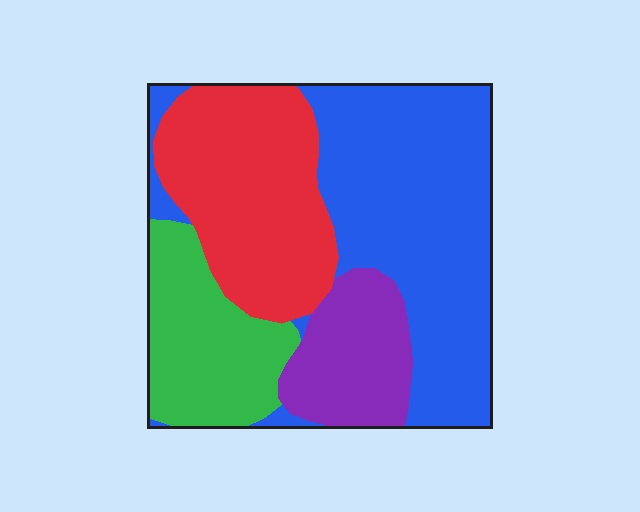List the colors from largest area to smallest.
From largest to smallest: blue, red, green, purple.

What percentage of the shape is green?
Green takes up between a sixth and a third of the shape.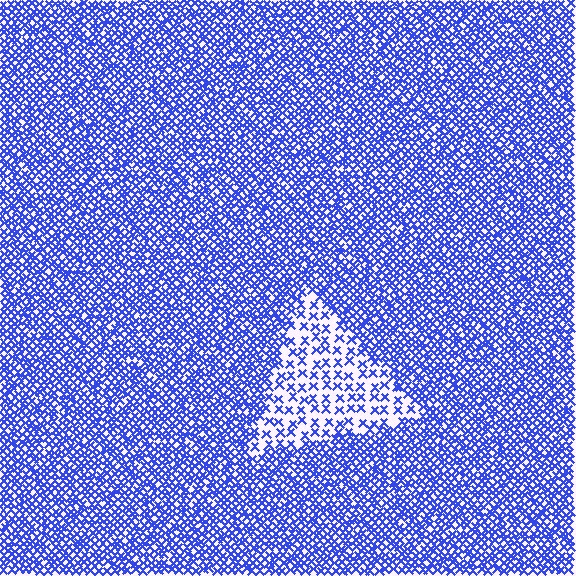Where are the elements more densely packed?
The elements are more densely packed outside the triangle boundary.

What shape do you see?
I see a triangle.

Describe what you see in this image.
The image contains small blue elements arranged at two different densities. A triangle-shaped region is visible where the elements are less densely packed than the surrounding area.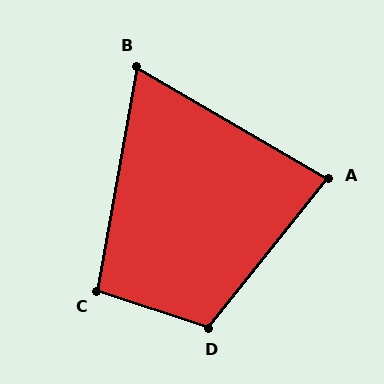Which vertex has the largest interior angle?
D, at approximately 110 degrees.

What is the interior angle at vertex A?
Approximately 81 degrees (acute).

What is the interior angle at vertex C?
Approximately 99 degrees (obtuse).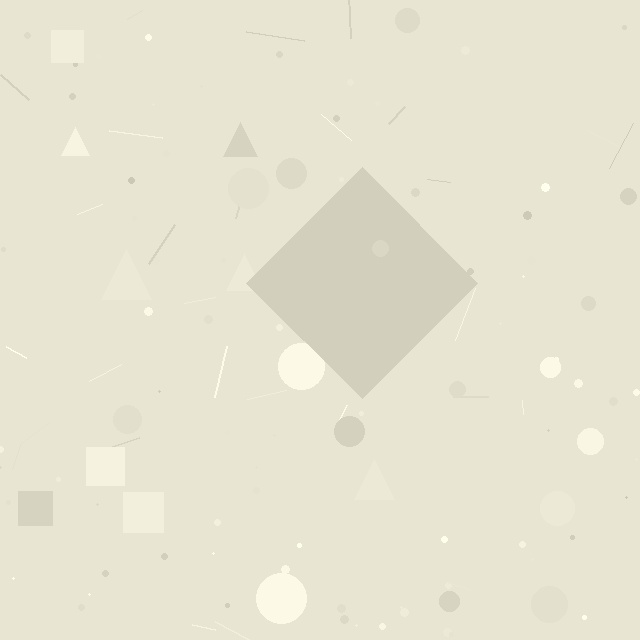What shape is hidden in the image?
A diamond is hidden in the image.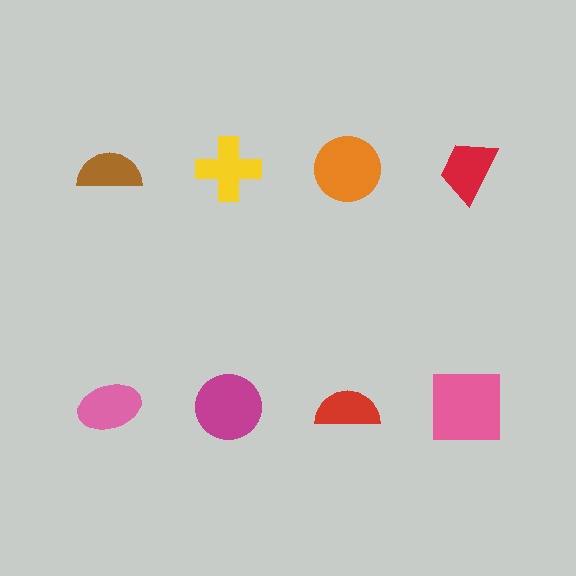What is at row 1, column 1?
A brown semicircle.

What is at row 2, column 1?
A pink ellipse.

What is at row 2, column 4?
A pink square.